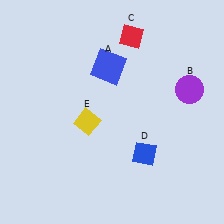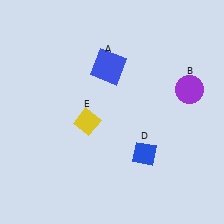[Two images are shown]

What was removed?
The red diamond (C) was removed in Image 2.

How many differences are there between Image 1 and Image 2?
There is 1 difference between the two images.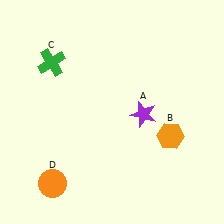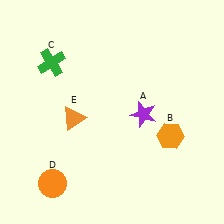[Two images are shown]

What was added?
An orange triangle (E) was added in Image 2.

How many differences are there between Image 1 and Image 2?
There is 1 difference between the two images.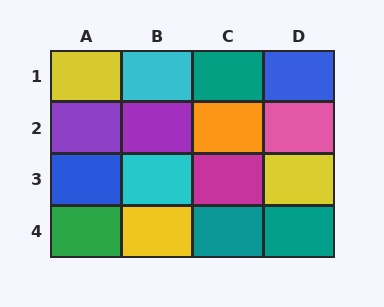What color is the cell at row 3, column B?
Cyan.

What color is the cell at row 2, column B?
Purple.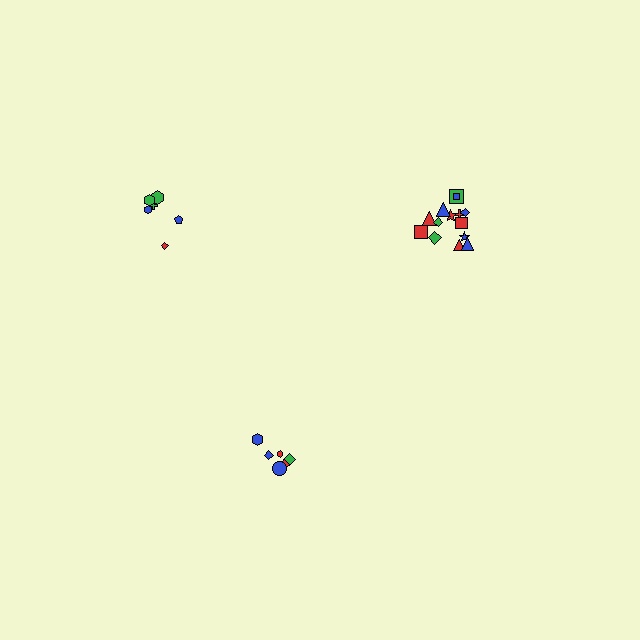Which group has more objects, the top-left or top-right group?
The top-right group.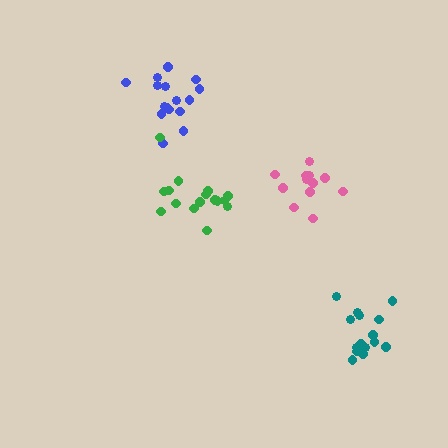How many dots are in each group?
Group 1: 12 dots, Group 2: 16 dots, Group 3: 16 dots, Group 4: 15 dots (59 total).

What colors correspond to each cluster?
The clusters are colored: pink, blue, green, teal.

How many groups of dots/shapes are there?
There are 4 groups.